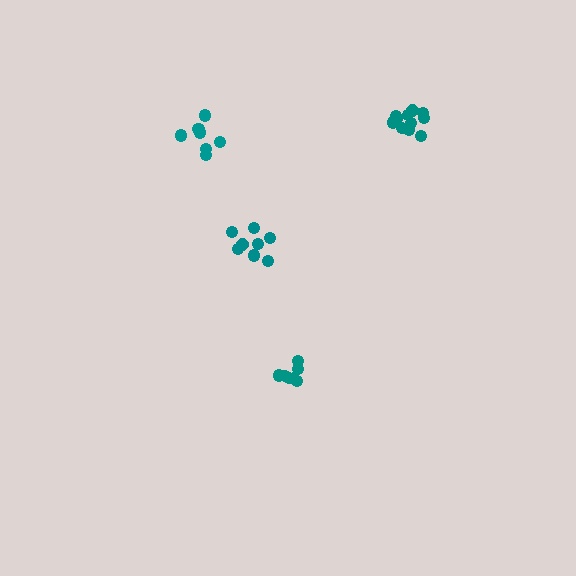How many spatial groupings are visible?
There are 4 spatial groupings.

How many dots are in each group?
Group 1: 7 dots, Group 2: 12 dots, Group 3: 8 dots, Group 4: 7 dots (34 total).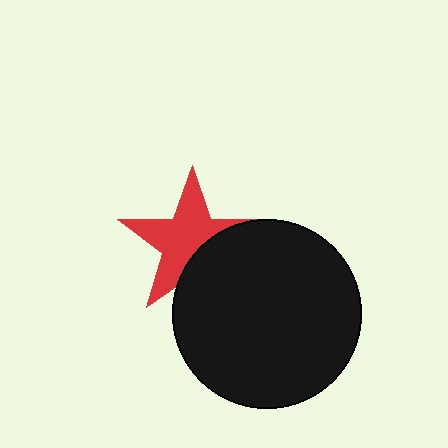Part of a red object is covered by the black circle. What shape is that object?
It is a star.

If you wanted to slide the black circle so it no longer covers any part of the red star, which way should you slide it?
Slide it toward the lower-right — that is the most direct way to separate the two shapes.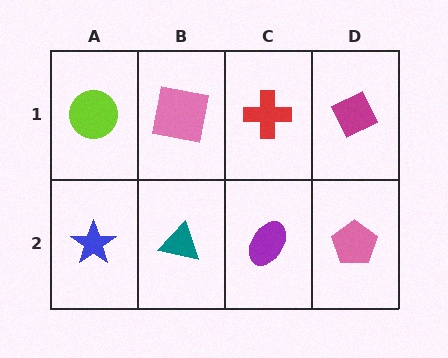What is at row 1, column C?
A red cross.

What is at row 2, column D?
A pink pentagon.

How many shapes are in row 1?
4 shapes.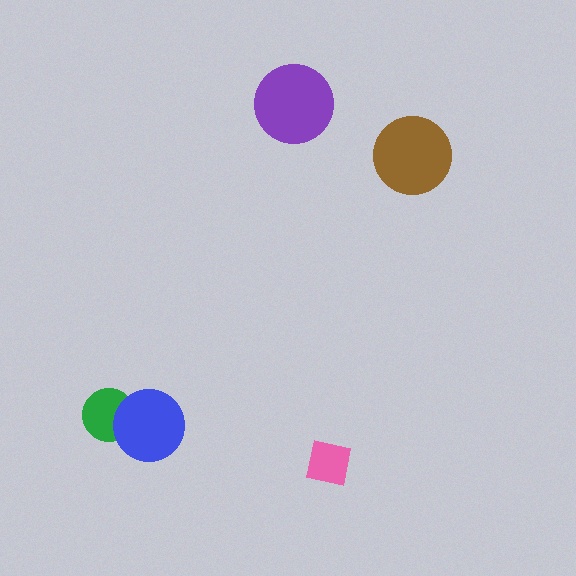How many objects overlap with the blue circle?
1 object overlaps with the blue circle.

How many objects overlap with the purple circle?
0 objects overlap with the purple circle.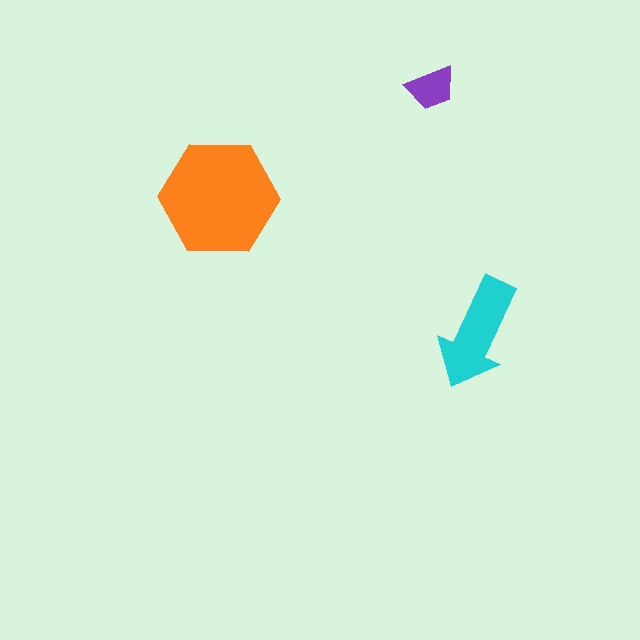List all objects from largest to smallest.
The orange hexagon, the cyan arrow, the purple trapezoid.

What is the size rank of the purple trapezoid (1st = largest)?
3rd.